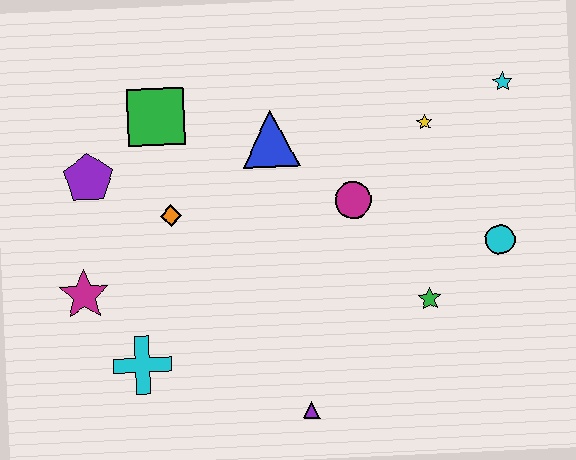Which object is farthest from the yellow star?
The magenta star is farthest from the yellow star.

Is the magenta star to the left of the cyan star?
Yes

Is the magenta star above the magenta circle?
No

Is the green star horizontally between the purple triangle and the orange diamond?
No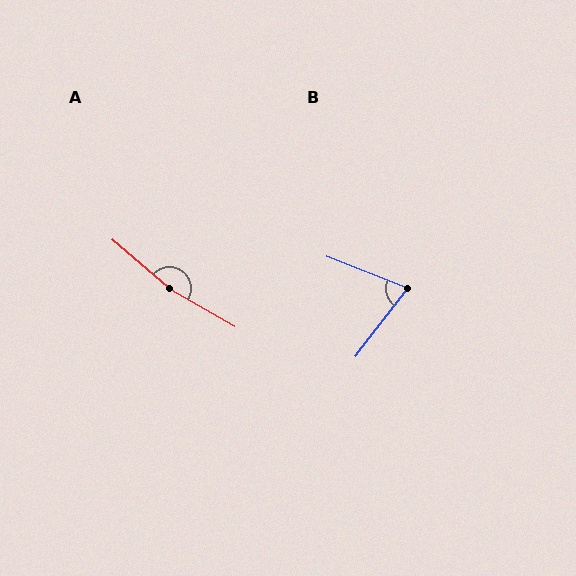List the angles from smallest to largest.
B (74°), A (169°).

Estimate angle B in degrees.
Approximately 74 degrees.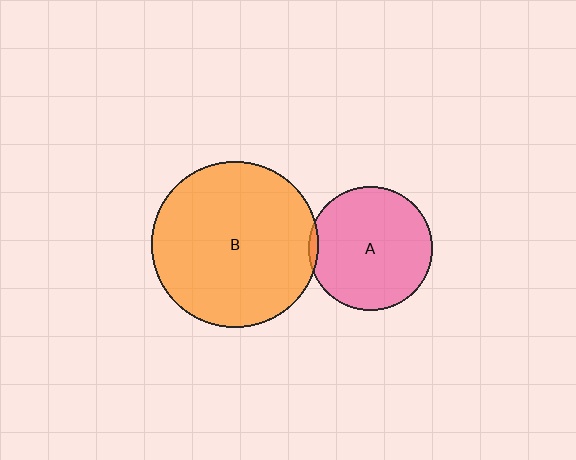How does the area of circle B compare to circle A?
Approximately 1.8 times.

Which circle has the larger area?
Circle B (orange).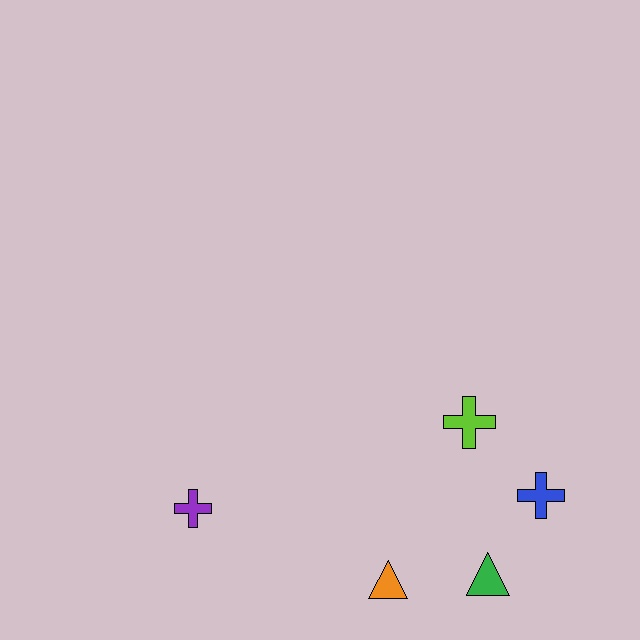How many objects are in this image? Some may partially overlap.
There are 5 objects.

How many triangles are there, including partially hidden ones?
There are 2 triangles.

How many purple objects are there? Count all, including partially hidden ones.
There is 1 purple object.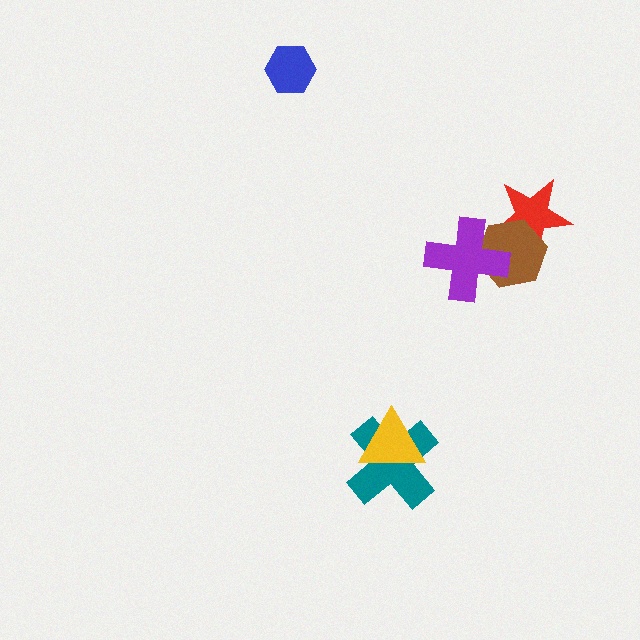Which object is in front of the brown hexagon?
The purple cross is in front of the brown hexagon.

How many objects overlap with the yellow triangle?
1 object overlaps with the yellow triangle.